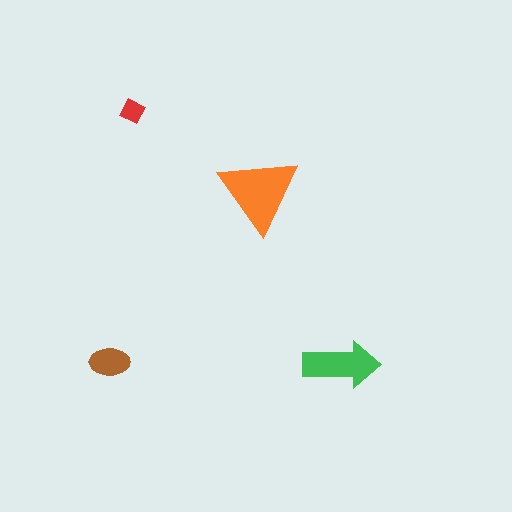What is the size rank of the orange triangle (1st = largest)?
1st.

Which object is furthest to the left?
The brown ellipse is leftmost.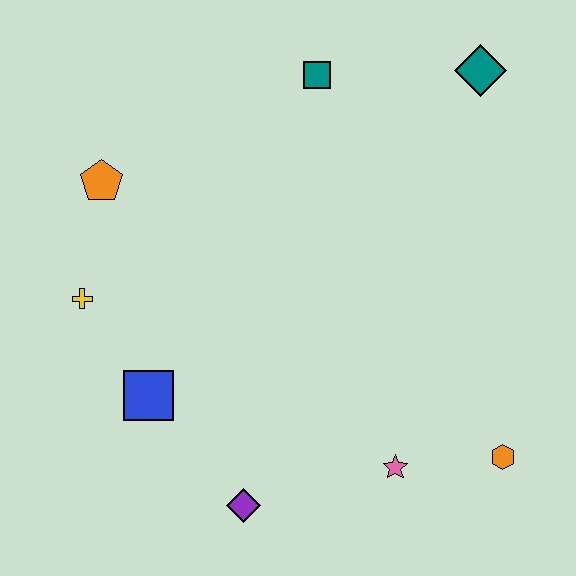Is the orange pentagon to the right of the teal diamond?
No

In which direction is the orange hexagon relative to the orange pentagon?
The orange hexagon is to the right of the orange pentagon.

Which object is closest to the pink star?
The orange hexagon is closest to the pink star.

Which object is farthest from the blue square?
The teal diamond is farthest from the blue square.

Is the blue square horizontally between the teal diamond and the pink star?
No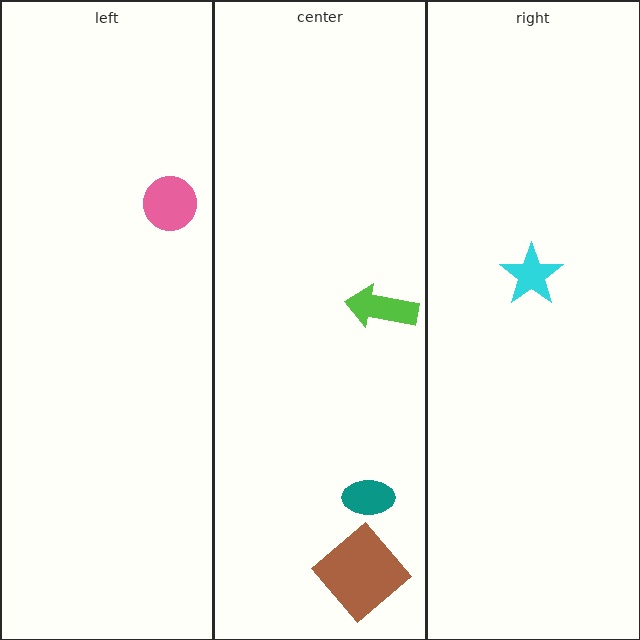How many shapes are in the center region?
3.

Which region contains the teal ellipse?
The center region.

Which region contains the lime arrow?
The center region.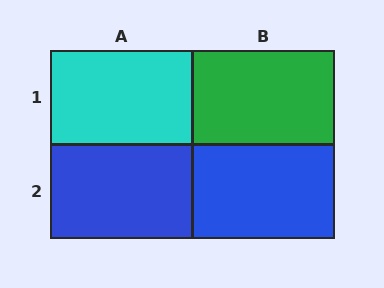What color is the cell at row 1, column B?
Green.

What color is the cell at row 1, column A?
Cyan.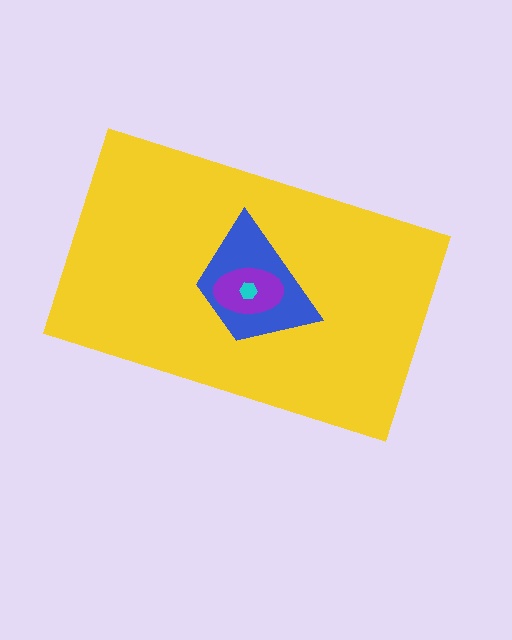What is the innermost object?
The cyan hexagon.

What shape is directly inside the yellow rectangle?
The blue trapezoid.